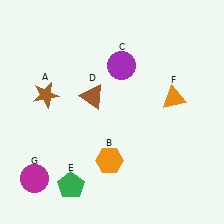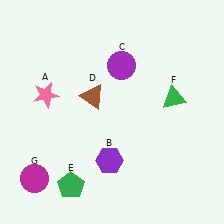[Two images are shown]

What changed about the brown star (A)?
In Image 1, A is brown. In Image 2, it changed to pink.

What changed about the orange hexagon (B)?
In Image 1, B is orange. In Image 2, it changed to purple.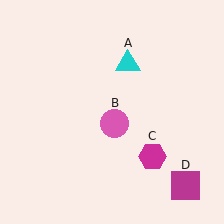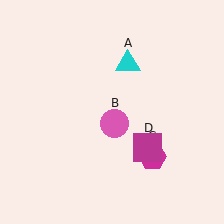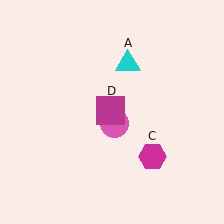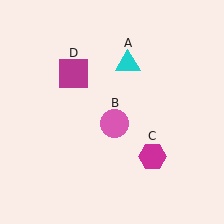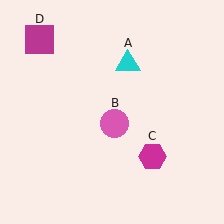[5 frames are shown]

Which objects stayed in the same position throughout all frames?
Cyan triangle (object A) and pink circle (object B) and magenta hexagon (object C) remained stationary.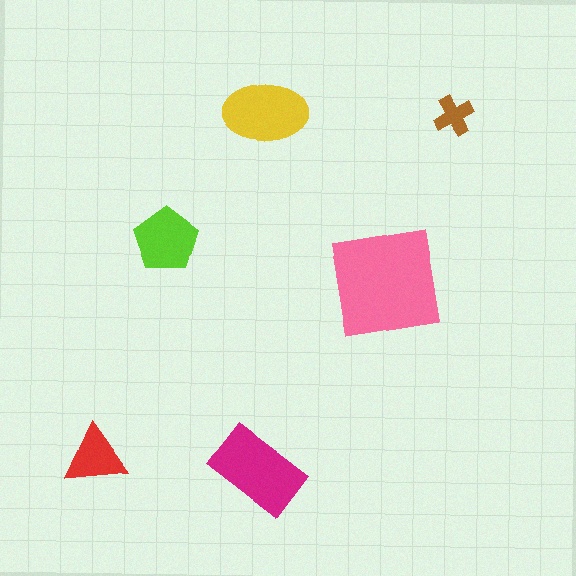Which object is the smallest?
The brown cross.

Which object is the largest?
The pink square.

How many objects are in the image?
There are 6 objects in the image.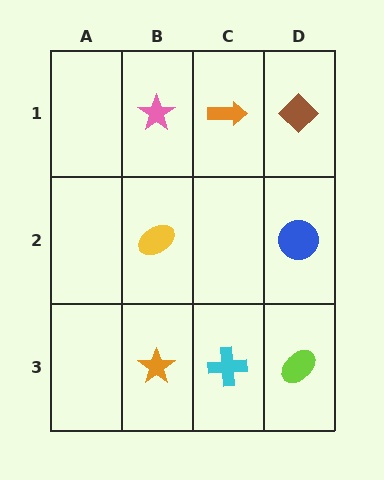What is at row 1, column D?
A brown diamond.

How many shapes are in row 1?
3 shapes.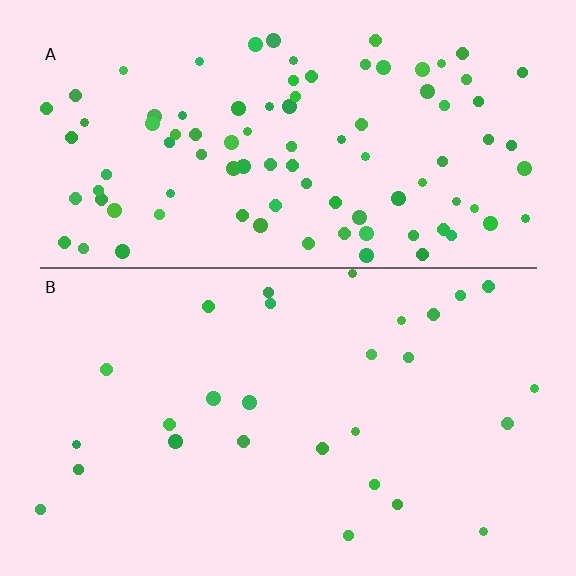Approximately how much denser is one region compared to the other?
Approximately 3.4× — region A over region B.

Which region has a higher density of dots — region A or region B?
A (the top).